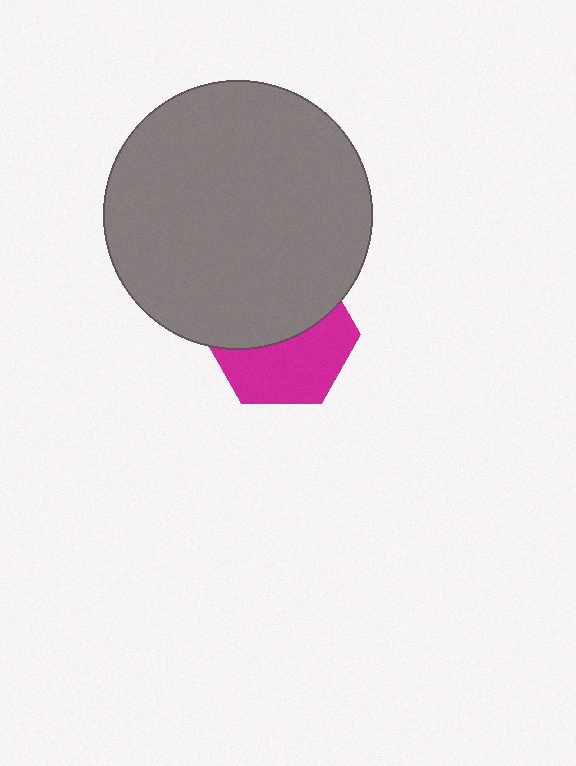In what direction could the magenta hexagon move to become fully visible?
The magenta hexagon could move down. That would shift it out from behind the gray circle entirely.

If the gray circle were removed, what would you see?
You would see the complete magenta hexagon.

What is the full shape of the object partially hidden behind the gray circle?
The partially hidden object is a magenta hexagon.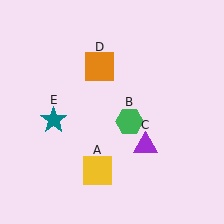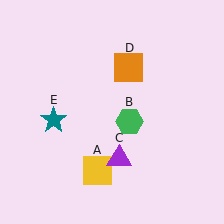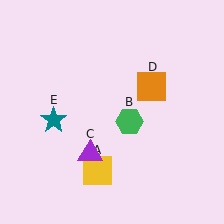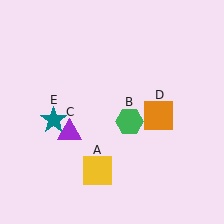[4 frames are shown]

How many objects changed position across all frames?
2 objects changed position: purple triangle (object C), orange square (object D).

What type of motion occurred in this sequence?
The purple triangle (object C), orange square (object D) rotated clockwise around the center of the scene.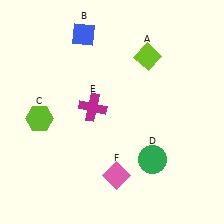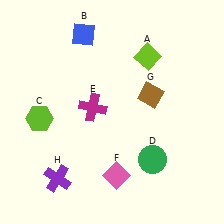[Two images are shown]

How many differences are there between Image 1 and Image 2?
There are 2 differences between the two images.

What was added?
A brown diamond (G), a purple cross (H) were added in Image 2.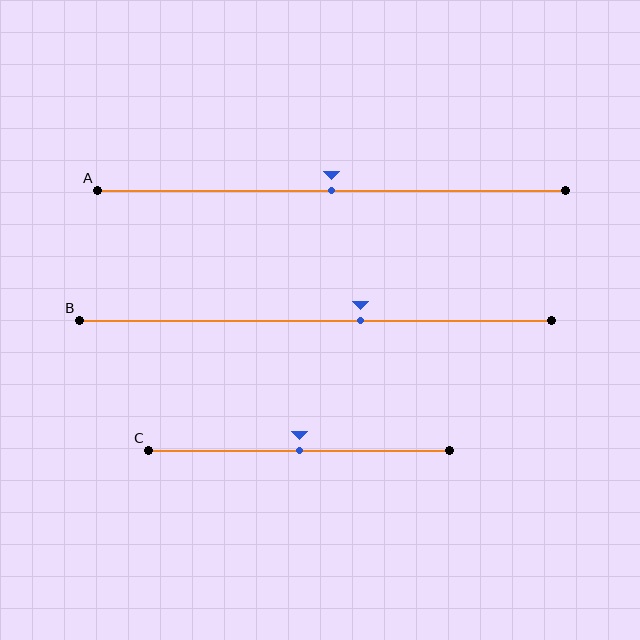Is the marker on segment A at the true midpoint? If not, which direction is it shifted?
Yes, the marker on segment A is at the true midpoint.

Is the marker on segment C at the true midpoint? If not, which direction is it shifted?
Yes, the marker on segment C is at the true midpoint.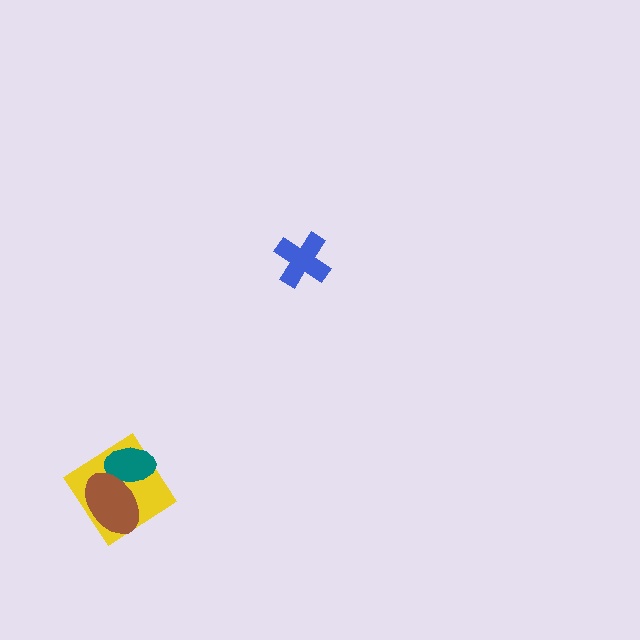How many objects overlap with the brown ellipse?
2 objects overlap with the brown ellipse.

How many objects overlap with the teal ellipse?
2 objects overlap with the teal ellipse.